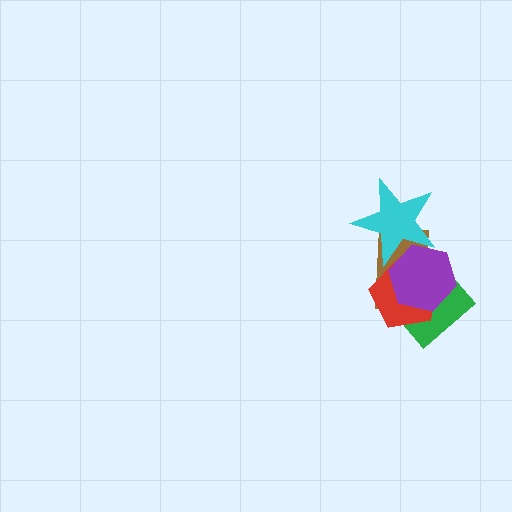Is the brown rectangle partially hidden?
Yes, it is partially covered by another shape.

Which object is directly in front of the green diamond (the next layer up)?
The red pentagon is directly in front of the green diamond.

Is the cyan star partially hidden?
Yes, it is partially covered by another shape.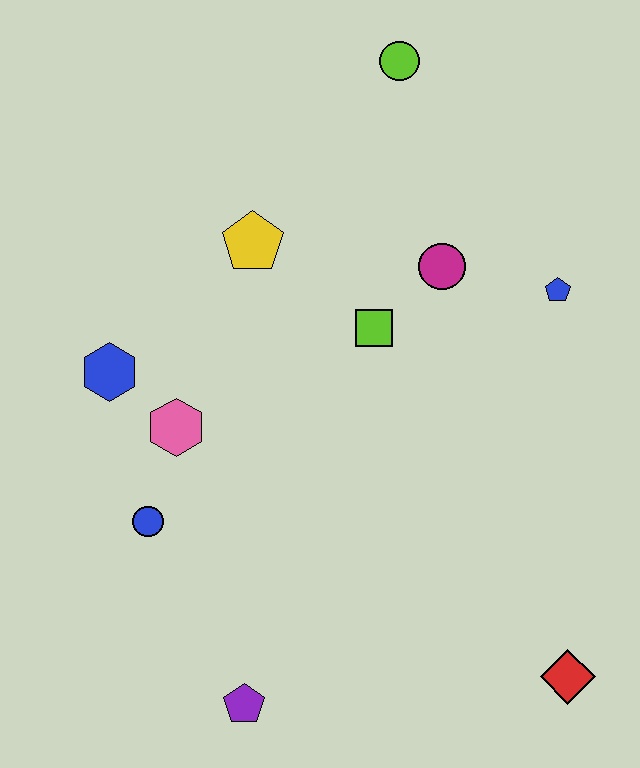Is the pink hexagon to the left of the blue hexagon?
No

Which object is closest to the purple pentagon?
The blue circle is closest to the purple pentagon.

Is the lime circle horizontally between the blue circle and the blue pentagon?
Yes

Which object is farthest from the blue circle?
The lime circle is farthest from the blue circle.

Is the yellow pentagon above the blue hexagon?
Yes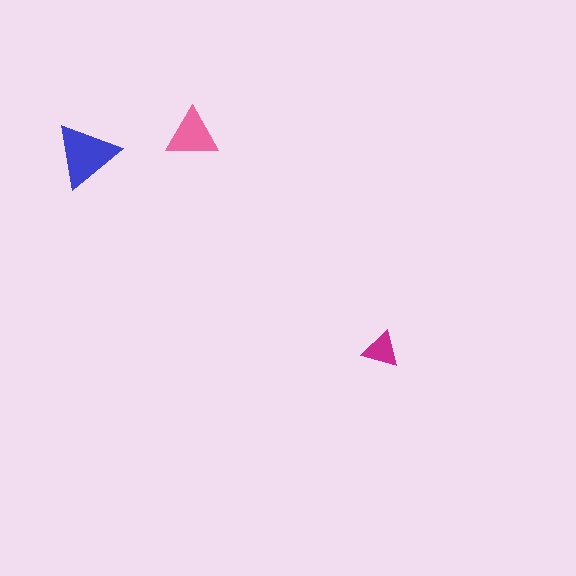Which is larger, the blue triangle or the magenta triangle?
The blue one.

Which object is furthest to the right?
The magenta triangle is rightmost.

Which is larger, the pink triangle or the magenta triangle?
The pink one.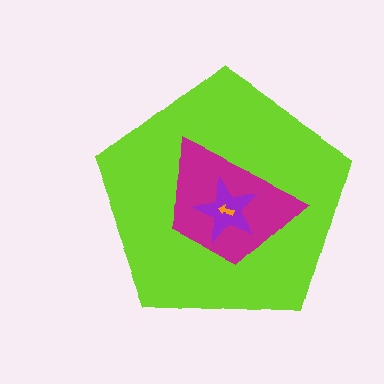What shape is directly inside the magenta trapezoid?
The purple star.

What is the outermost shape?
The lime pentagon.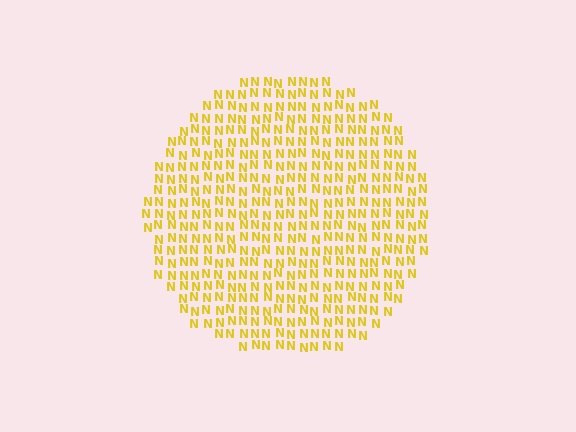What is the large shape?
The large shape is a circle.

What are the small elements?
The small elements are letter N's.